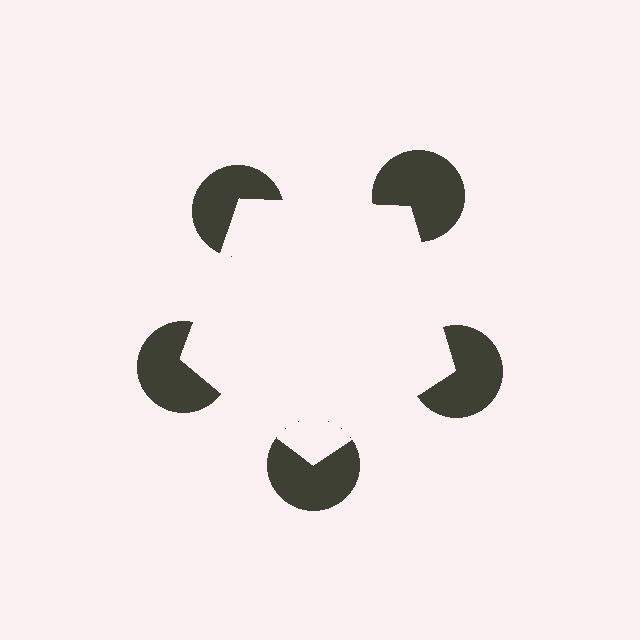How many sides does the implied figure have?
5 sides.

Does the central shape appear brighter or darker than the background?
It typically appears slightly brighter than the background, even though no actual brightness change is drawn.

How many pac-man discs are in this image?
There are 5 — one at each vertex of the illusory pentagon.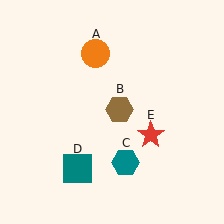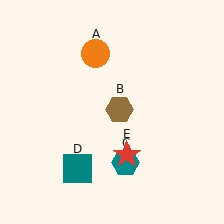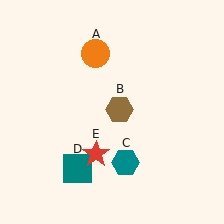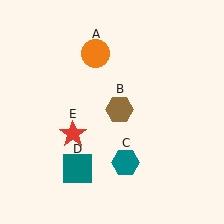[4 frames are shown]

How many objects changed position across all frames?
1 object changed position: red star (object E).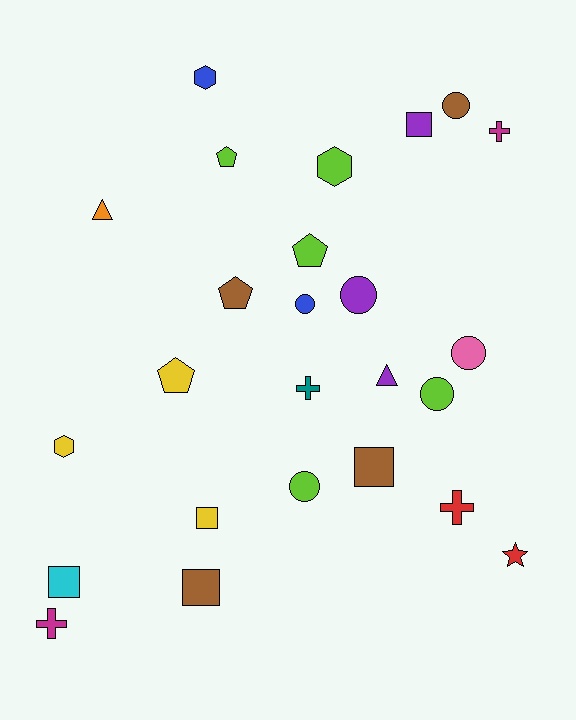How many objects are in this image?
There are 25 objects.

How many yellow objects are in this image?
There are 3 yellow objects.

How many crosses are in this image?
There are 4 crosses.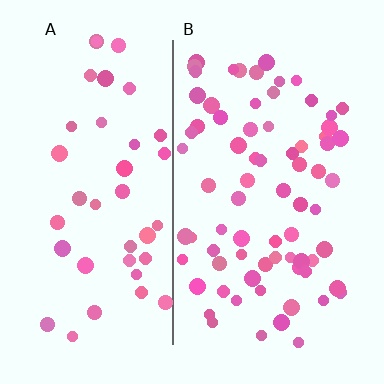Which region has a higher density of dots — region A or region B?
B (the right).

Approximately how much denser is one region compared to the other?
Approximately 1.9× — region B over region A.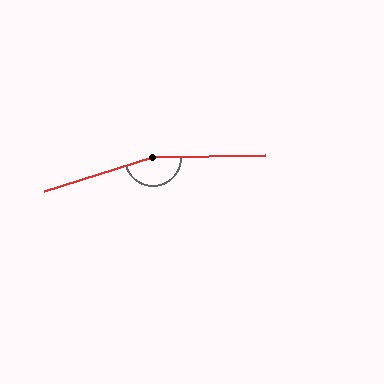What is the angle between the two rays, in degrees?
Approximately 164 degrees.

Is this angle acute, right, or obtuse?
It is obtuse.